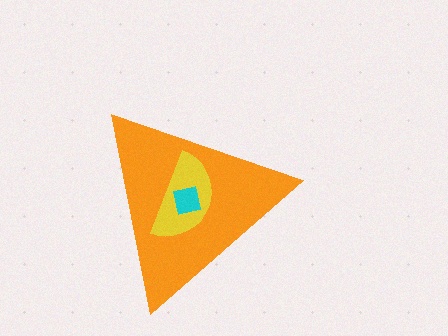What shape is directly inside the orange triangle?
The yellow semicircle.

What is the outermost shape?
The orange triangle.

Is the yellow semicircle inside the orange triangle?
Yes.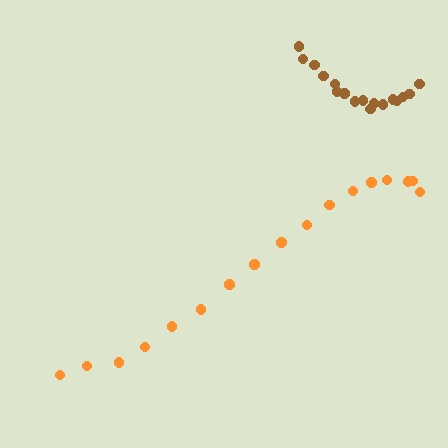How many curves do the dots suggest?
There are 2 distinct paths.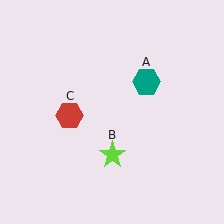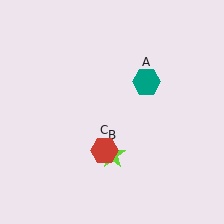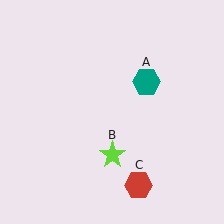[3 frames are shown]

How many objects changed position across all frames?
1 object changed position: red hexagon (object C).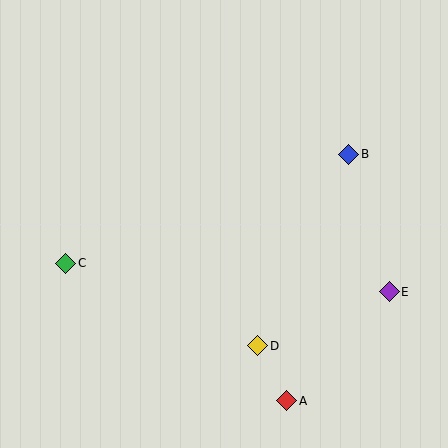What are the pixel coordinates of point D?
Point D is at (258, 346).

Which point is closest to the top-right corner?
Point B is closest to the top-right corner.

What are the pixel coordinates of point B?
Point B is at (349, 154).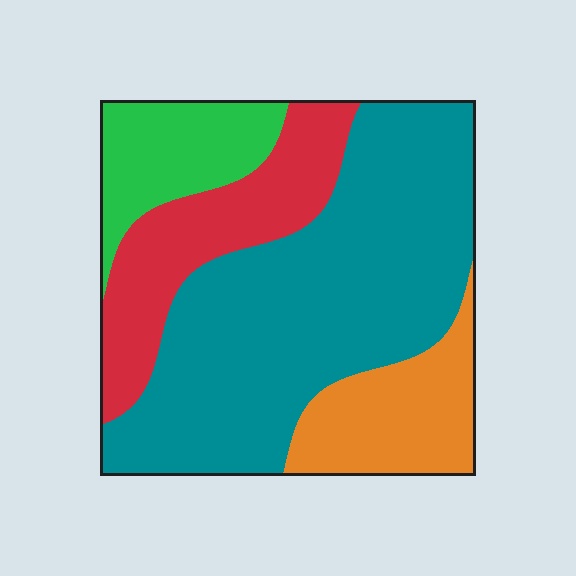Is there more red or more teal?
Teal.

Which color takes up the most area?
Teal, at roughly 55%.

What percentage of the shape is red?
Red takes up between a sixth and a third of the shape.